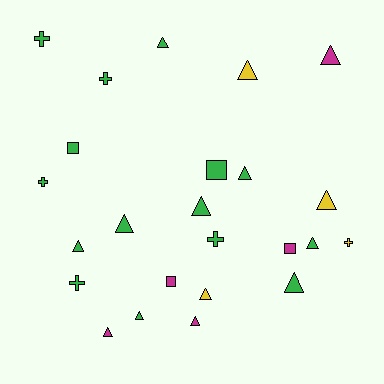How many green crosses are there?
There are 5 green crosses.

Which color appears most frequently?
Green, with 15 objects.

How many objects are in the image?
There are 24 objects.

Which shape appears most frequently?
Triangle, with 14 objects.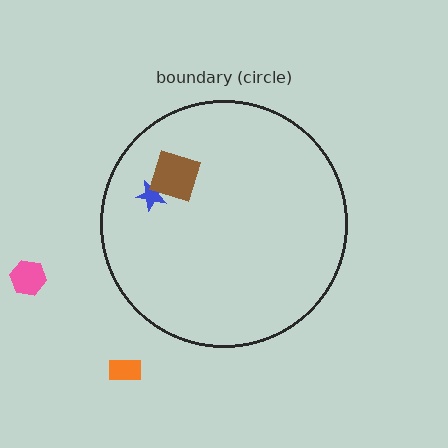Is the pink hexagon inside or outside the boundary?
Outside.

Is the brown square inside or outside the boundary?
Inside.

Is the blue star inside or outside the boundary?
Inside.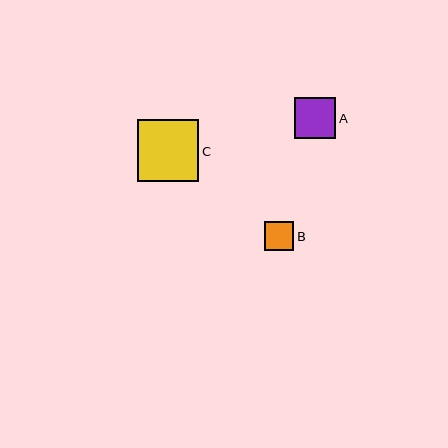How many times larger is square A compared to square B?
Square A is approximately 1.4 times the size of square B.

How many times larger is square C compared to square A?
Square C is approximately 1.5 times the size of square A.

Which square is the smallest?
Square B is the smallest with a size of approximately 29 pixels.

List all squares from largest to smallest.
From largest to smallest: C, A, B.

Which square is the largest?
Square C is the largest with a size of approximately 61 pixels.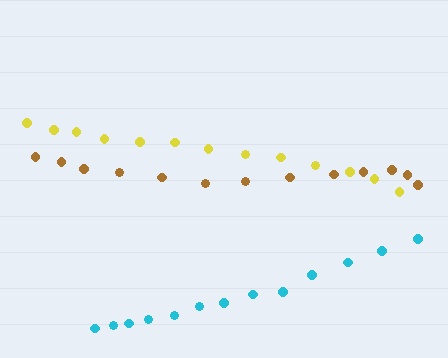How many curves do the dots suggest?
There are 3 distinct paths.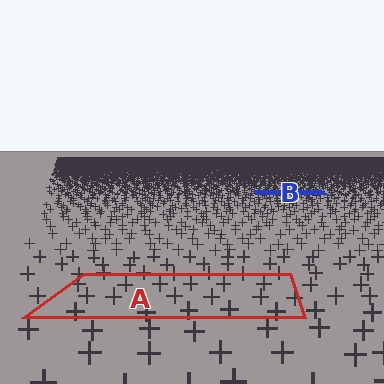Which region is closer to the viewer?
Region A is closer. The texture elements there are larger and more spread out.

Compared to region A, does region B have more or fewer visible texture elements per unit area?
Region B has more texture elements per unit area — they are packed more densely because it is farther away.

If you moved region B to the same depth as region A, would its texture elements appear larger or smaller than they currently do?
They would appear larger. At a closer depth, the same texture elements are projected at a bigger on-screen size.